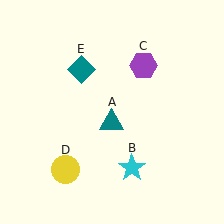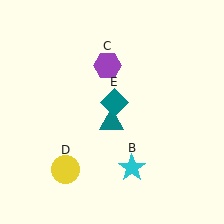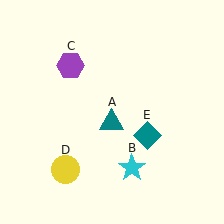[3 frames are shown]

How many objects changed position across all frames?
2 objects changed position: purple hexagon (object C), teal diamond (object E).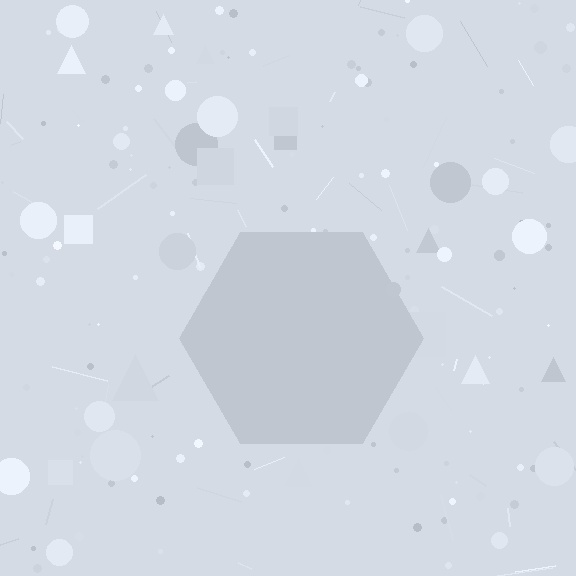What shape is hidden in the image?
A hexagon is hidden in the image.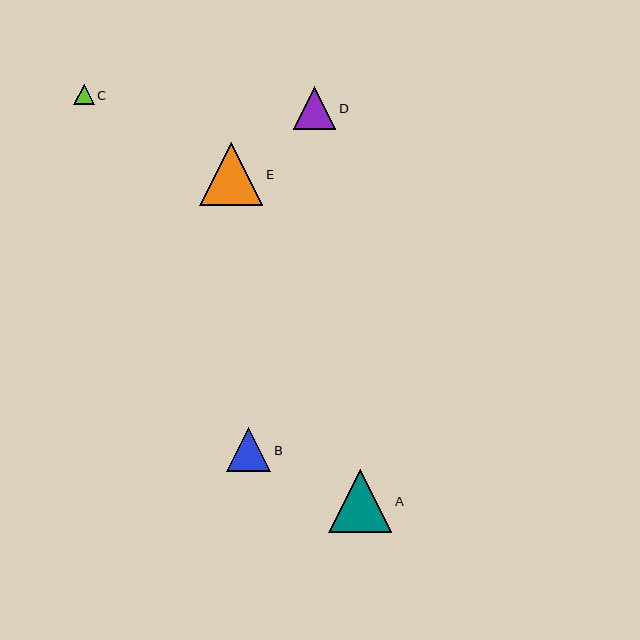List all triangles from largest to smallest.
From largest to smallest: A, E, B, D, C.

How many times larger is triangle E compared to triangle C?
Triangle E is approximately 3.1 times the size of triangle C.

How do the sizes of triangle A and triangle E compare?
Triangle A and triangle E are approximately the same size.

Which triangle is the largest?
Triangle A is the largest with a size of approximately 63 pixels.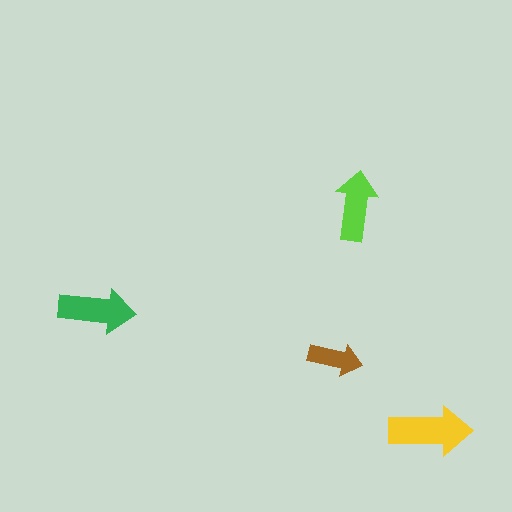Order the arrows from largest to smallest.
the yellow one, the green one, the lime one, the brown one.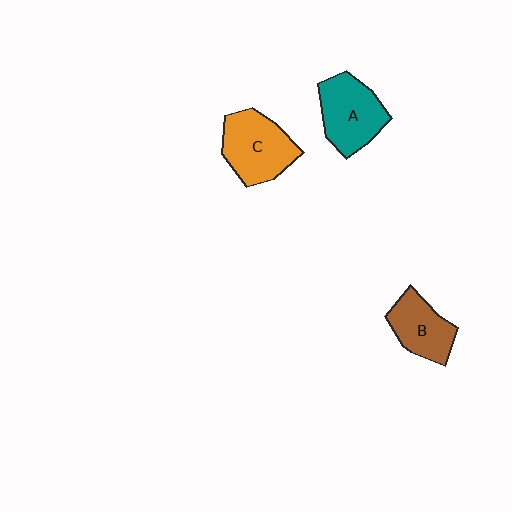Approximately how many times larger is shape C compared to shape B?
Approximately 1.3 times.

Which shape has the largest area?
Shape C (orange).